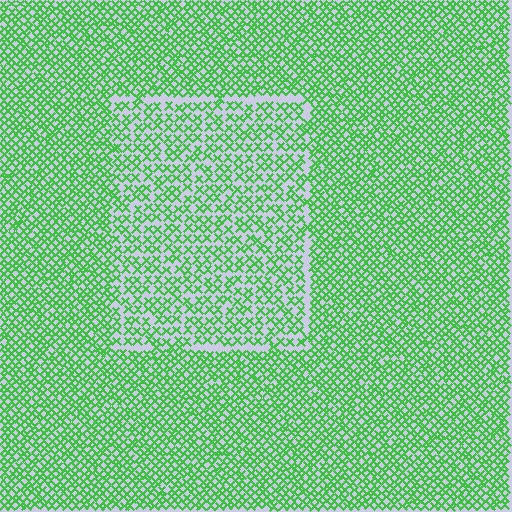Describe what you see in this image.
The image contains small green elements arranged at two different densities. A rectangle-shaped region is visible where the elements are less densely packed than the surrounding area.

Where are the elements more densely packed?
The elements are more densely packed outside the rectangle boundary.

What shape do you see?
I see a rectangle.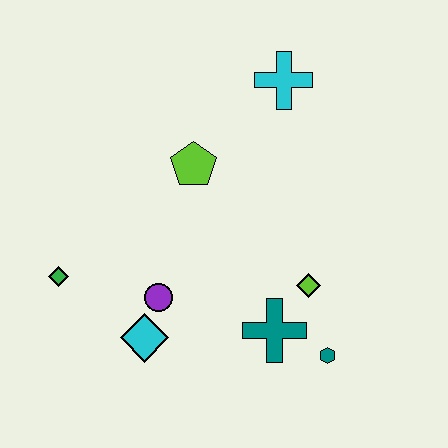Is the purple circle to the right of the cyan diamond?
Yes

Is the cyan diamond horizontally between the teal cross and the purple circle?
No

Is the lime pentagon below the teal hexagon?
No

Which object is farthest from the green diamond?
The cyan cross is farthest from the green diamond.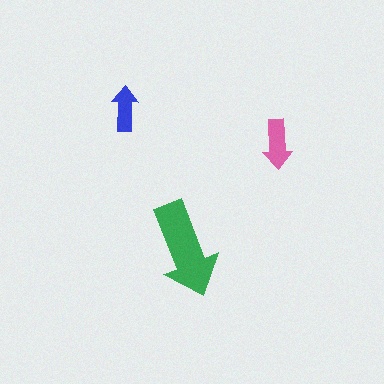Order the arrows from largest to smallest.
the green one, the pink one, the blue one.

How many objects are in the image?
There are 3 objects in the image.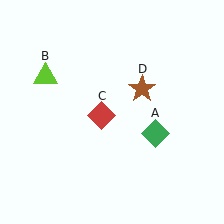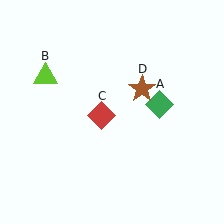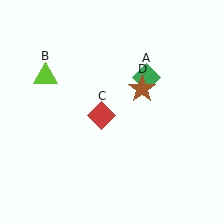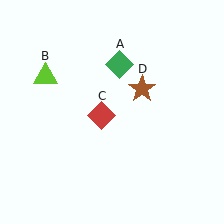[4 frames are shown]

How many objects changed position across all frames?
1 object changed position: green diamond (object A).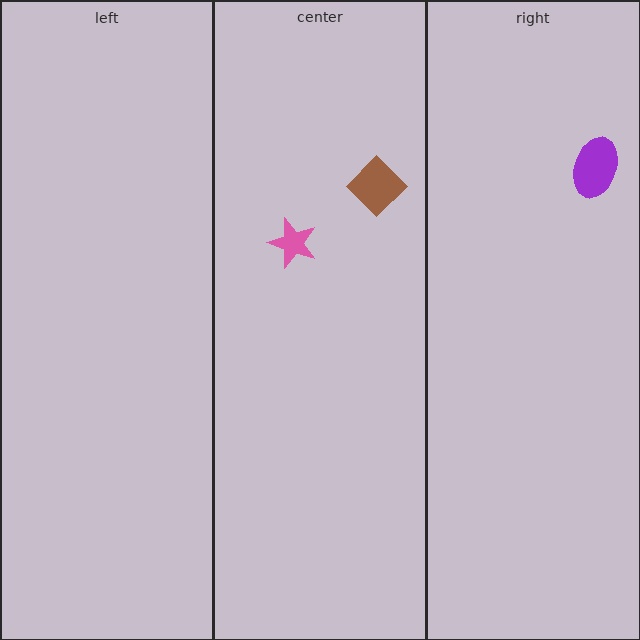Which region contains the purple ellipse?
The right region.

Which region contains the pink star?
The center region.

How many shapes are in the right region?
1.